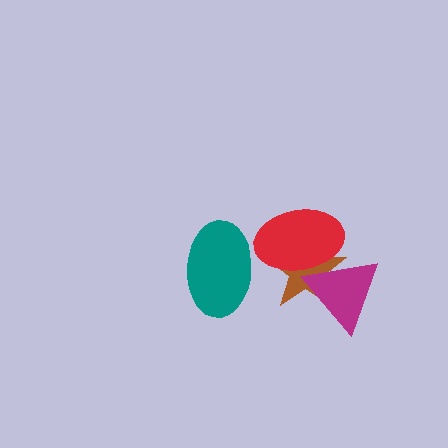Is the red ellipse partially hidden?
Yes, it is partially covered by another shape.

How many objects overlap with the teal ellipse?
1 object overlaps with the teal ellipse.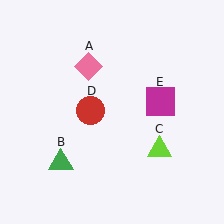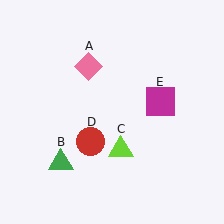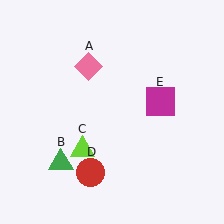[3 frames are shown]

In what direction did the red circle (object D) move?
The red circle (object D) moved down.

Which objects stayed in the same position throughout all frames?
Pink diamond (object A) and green triangle (object B) and magenta square (object E) remained stationary.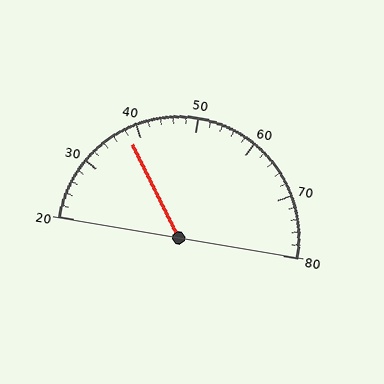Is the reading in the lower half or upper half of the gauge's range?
The reading is in the lower half of the range (20 to 80).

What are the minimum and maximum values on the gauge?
The gauge ranges from 20 to 80.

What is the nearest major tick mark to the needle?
The nearest major tick mark is 40.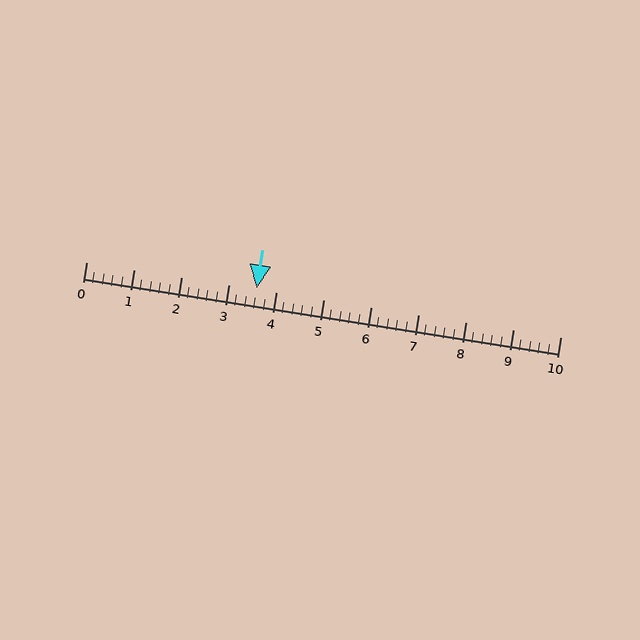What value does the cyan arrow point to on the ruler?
The cyan arrow points to approximately 3.6.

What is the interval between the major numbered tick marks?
The major tick marks are spaced 1 units apart.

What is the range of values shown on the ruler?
The ruler shows values from 0 to 10.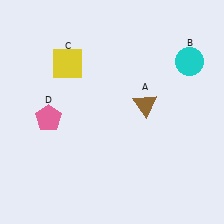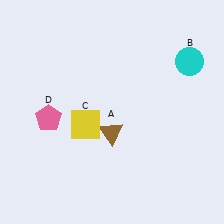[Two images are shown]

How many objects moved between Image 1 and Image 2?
2 objects moved between the two images.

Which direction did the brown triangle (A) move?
The brown triangle (A) moved left.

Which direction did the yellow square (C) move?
The yellow square (C) moved down.